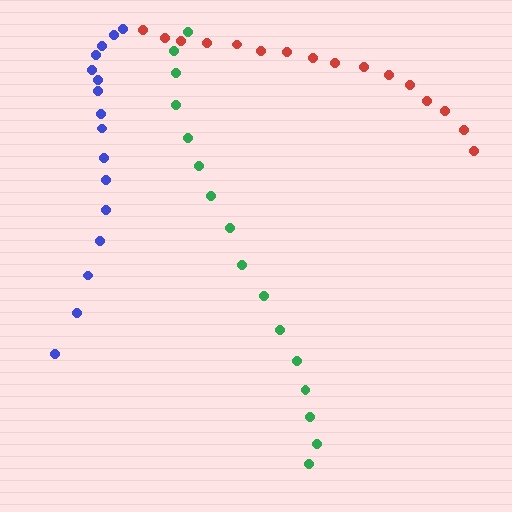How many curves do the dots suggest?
There are 3 distinct paths.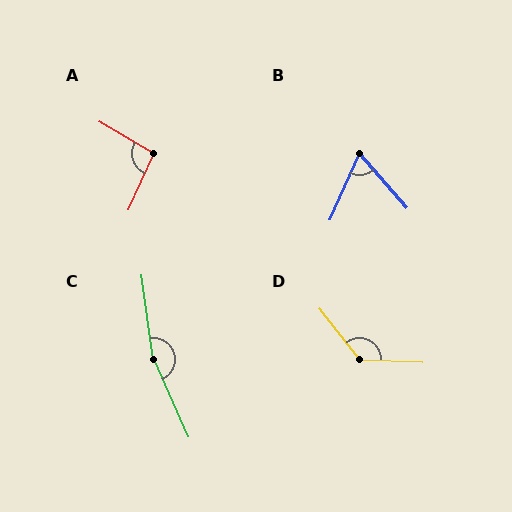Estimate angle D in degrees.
Approximately 130 degrees.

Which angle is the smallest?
B, at approximately 65 degrees.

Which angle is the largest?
C, at approximately 164 degrees.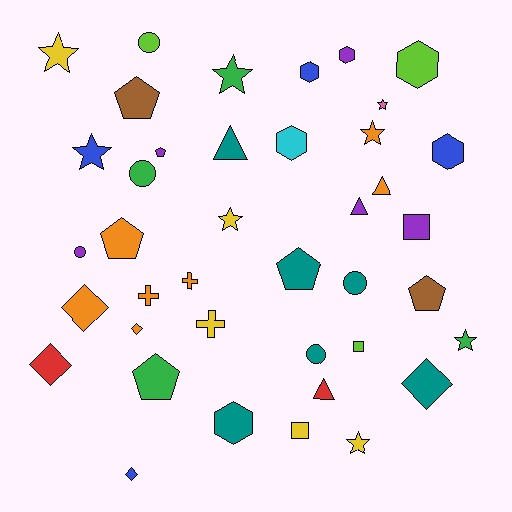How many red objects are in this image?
There are 2 red objects.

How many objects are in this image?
There are 40 objects.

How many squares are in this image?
There are 3 squares.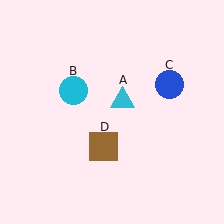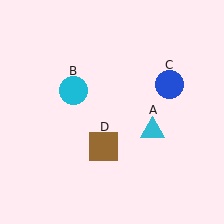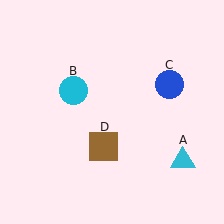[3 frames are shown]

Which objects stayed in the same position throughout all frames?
Cyan circle (object B) and blue circle (object C) and brown square (object D) remained stationary.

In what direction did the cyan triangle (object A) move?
The cyan triangle (object A) moved down and to the right.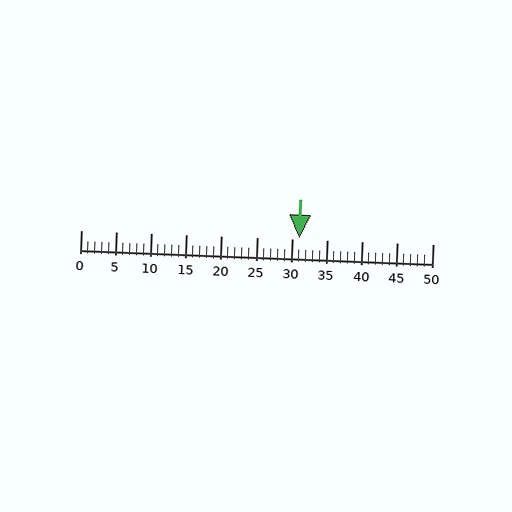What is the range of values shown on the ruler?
The ruler shows values from 0 to 50.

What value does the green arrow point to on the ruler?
The green arrow points to approximately 31.